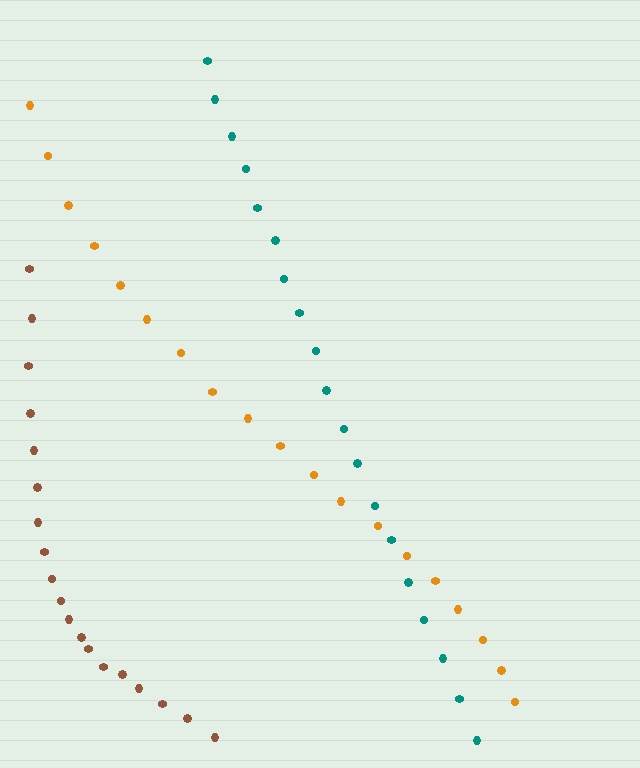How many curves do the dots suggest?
There are 3 distinct paths.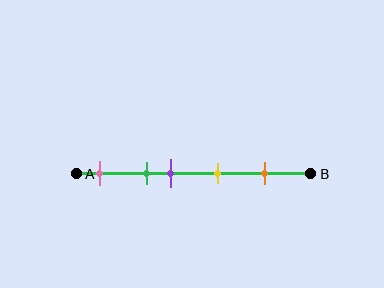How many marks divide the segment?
There are 5 marks dividing the segment.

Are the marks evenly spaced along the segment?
No, the marks are not evenly spaced.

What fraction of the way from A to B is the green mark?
The green mark is approximately 30% (0.3) of the way from A to B.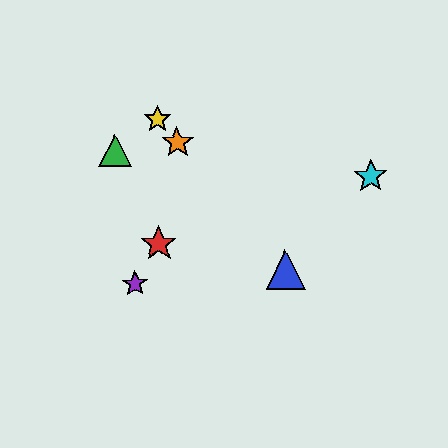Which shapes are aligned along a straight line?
The blue triangle, the yellow star, the orange star are aligned along a straight line.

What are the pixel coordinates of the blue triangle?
The blue triangle is at (286, 270).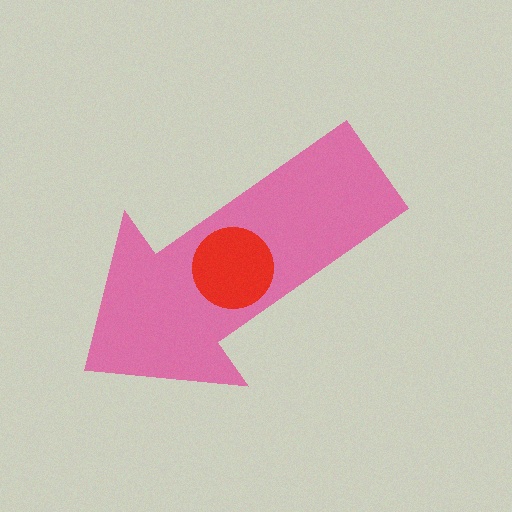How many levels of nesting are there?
2.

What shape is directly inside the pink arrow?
The red circle.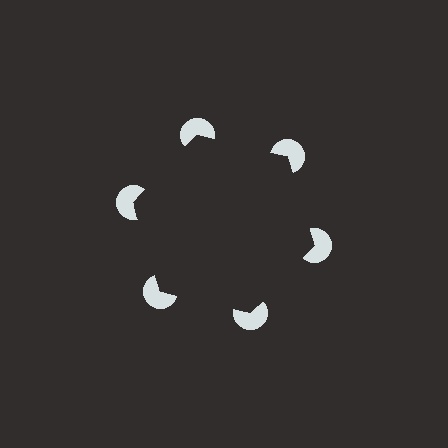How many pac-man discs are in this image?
There are 6 — one at each vertex of the illusory hexagon.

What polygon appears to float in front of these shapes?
An illusory hexagon — its edges are inferred from the aligned wedge cuts in the pac-man discs, not physically drawn.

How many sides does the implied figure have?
6 sides.